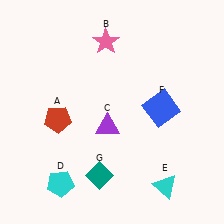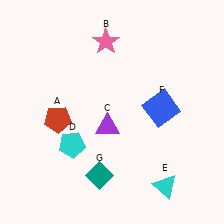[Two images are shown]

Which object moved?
The cyan pentagon (D) moved up.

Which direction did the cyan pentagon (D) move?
The cyan pentagon (D) moved up.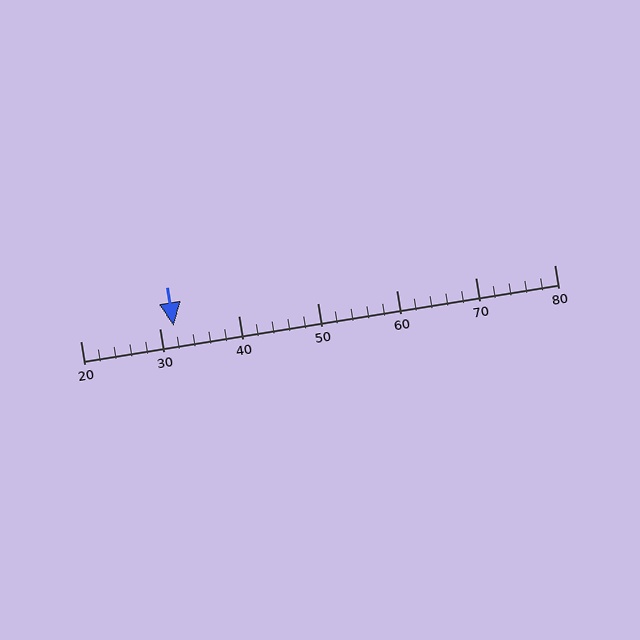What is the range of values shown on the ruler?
The ruler shows values from 20 to 80.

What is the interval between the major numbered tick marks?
The major tick marks are spaced 10 units apart.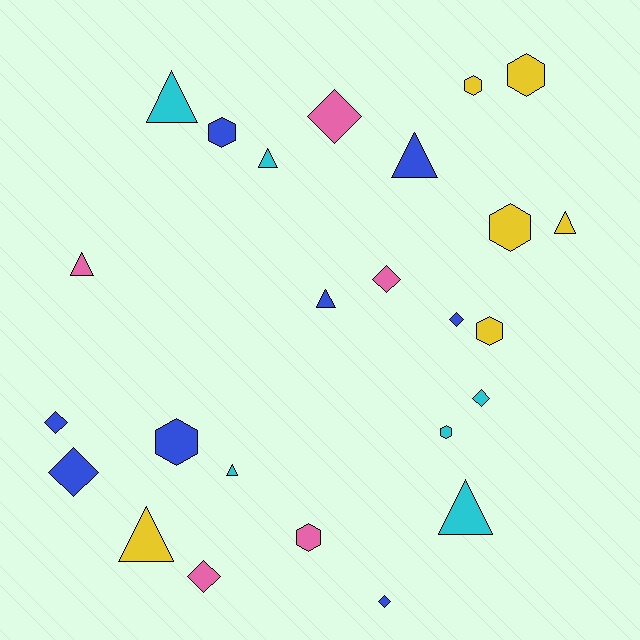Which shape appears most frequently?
Triangle, with 9 objects.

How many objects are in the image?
There are 25 objects.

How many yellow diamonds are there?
There are no yellow diamonds.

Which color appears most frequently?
Blue, with 8 objects.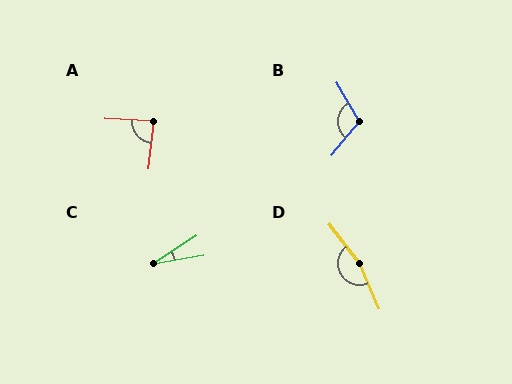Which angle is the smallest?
C, at approximately 24 degrees.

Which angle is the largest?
D, at approximately 165 degrees.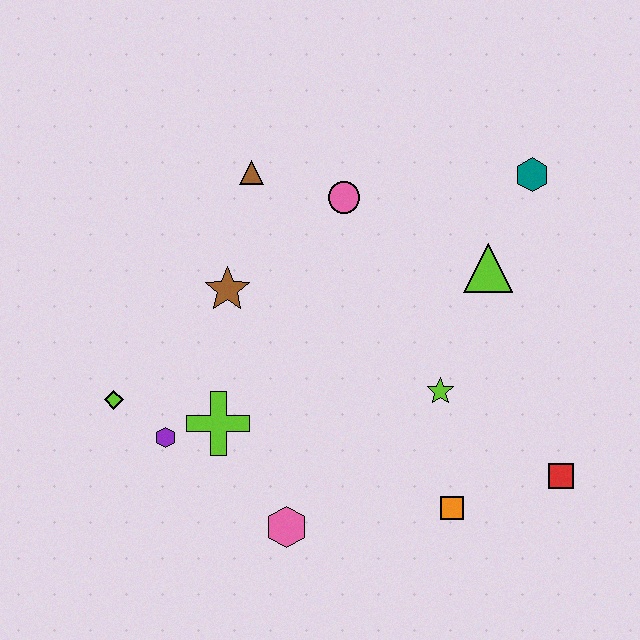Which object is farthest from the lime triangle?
The lime diamond is farthest from the lime triangle.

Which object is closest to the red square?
The orange square is closest to the red square.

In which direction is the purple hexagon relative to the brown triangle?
The purple hexagon is below the brown triangle.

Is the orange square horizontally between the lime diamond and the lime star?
No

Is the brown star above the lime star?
Yes